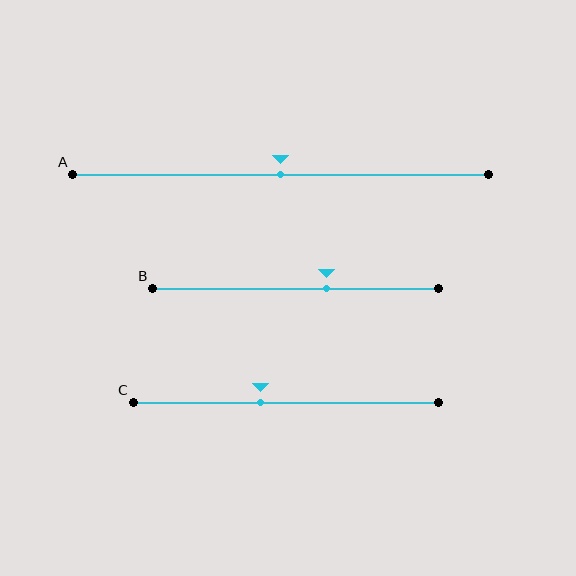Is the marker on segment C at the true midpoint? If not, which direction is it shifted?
No, the marker on segment C is shifted to the left by about 8% of the segment length.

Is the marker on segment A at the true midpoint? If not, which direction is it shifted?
Yes, the marker on segment A is at the true midpoint.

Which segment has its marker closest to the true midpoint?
Segment A has its marker closest to the true midpoint.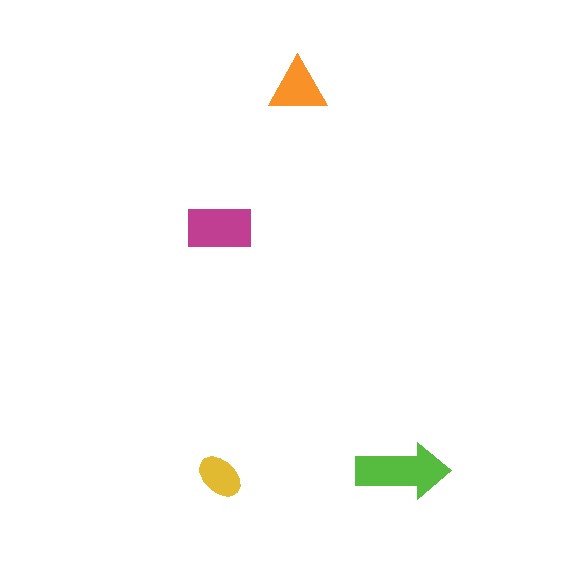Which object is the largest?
The lime arrow.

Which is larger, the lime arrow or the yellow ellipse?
The lime arrow.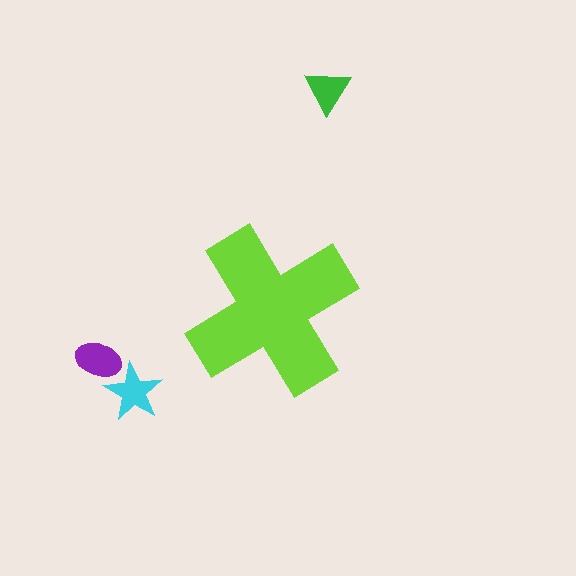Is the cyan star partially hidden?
No, the cyan star is fully visible.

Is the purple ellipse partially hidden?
No, the purple ellipse is fully visible.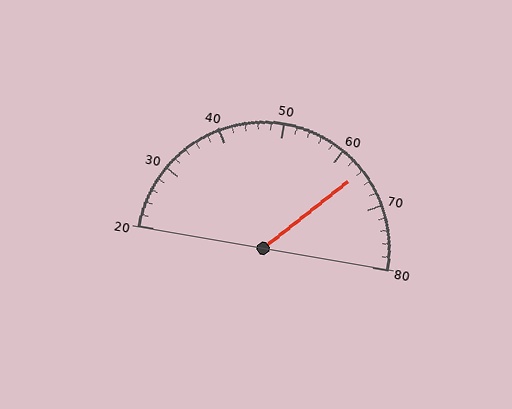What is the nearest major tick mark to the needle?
The nearest major tick mark is 60.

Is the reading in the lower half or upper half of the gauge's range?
The reading is in the upper half of the range (20 to 80).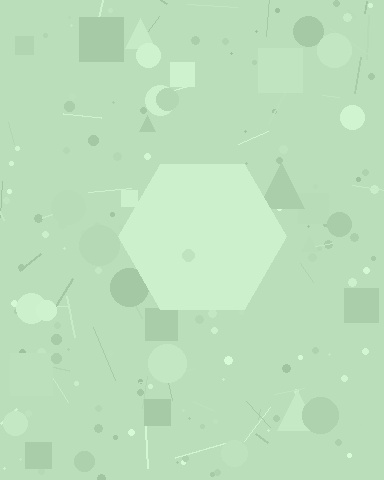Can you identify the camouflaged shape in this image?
The camouflaged shape is a hexagon.